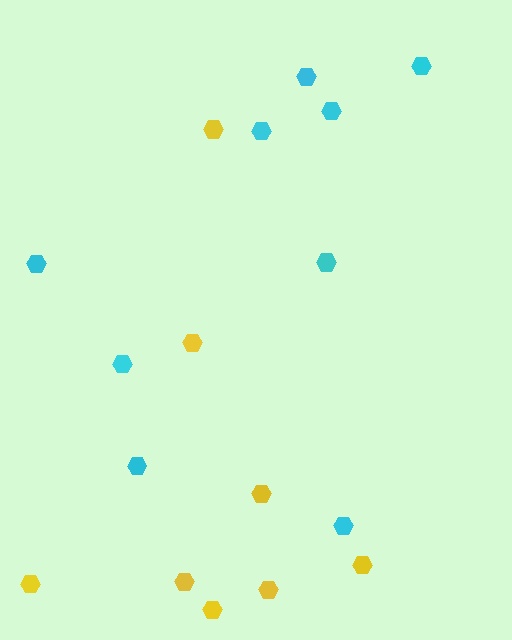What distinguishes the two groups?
There are 2 groups: one group of cyan hexagons (9) and one group of yellow hexagons (8).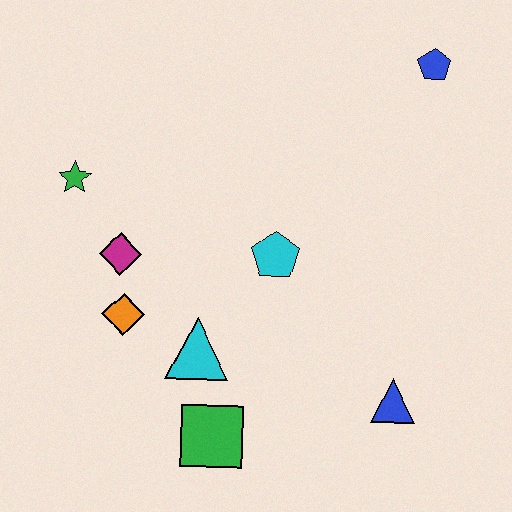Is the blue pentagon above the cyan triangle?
Yes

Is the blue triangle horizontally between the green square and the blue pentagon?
Yes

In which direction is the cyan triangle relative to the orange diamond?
The cyan triangle is to the right of the orange diamond.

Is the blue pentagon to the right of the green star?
Yes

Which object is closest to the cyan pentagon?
The cyan triangle is closest to the cyan pentagon.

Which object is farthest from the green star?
The blue triangle is farthest from the green star.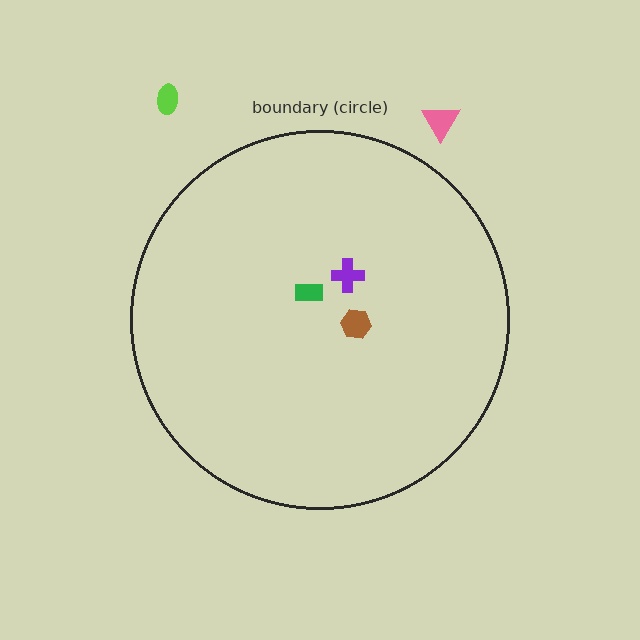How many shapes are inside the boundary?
3 inside, 2 outside.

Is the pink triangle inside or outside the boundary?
Outside.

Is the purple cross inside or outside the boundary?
Inside.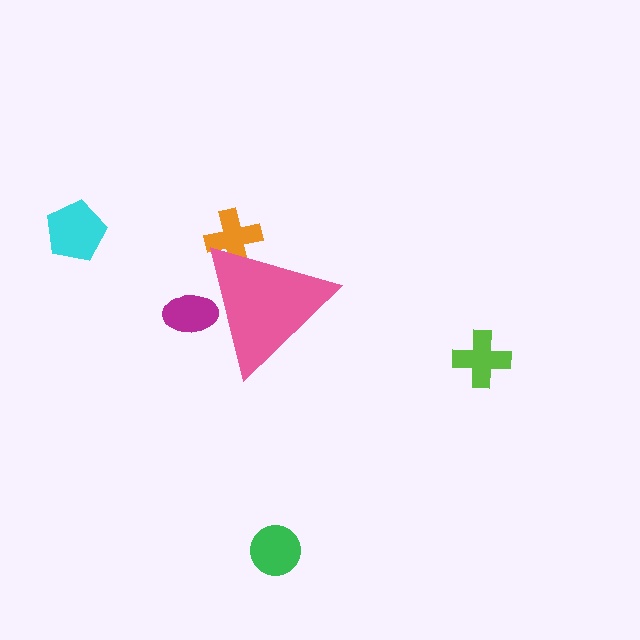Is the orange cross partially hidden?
Yes, the orange cross is partially hidden behind the pink triangle.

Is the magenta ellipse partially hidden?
Yes, the magenta ellipse is partially hidden behind the pink triangle.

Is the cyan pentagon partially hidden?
No, the cyan pentagon is fully visible.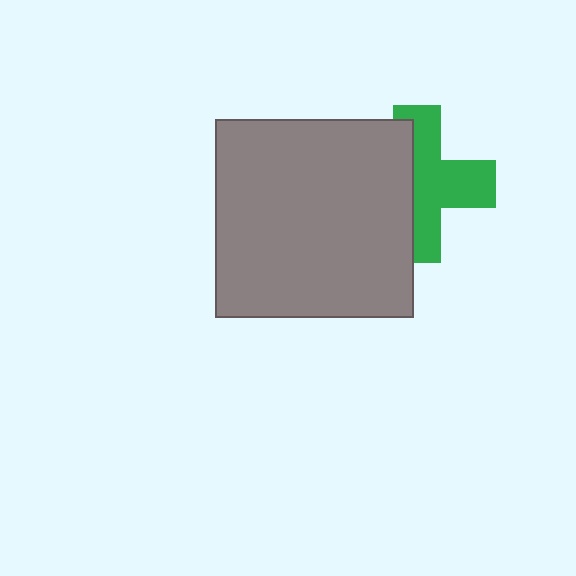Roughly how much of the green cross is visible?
About half of it is visible (roughly 57%).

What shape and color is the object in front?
The object in front is a gray square.